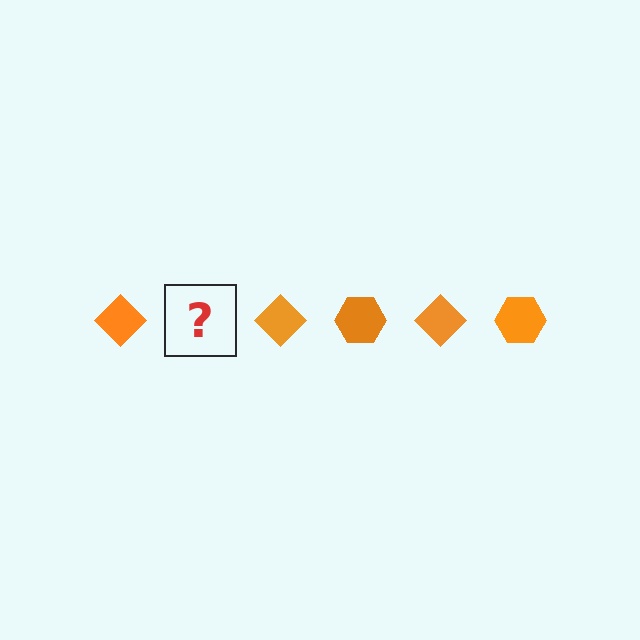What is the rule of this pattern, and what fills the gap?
The rule is that the pattern cycles through diamond, hexagon shapes in orange. The gap should be filled with an orange hexagon.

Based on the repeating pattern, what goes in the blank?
The blank should be an orange hexagon.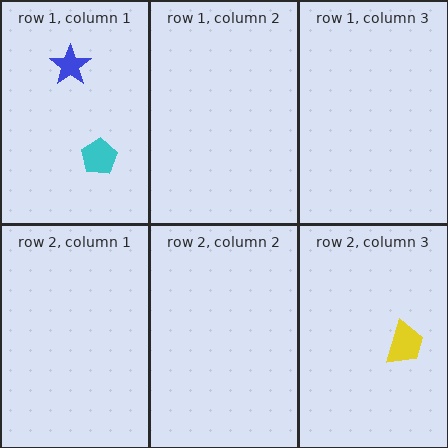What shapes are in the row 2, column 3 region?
The yellow trapezoid.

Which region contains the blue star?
The row 1, column 1 region.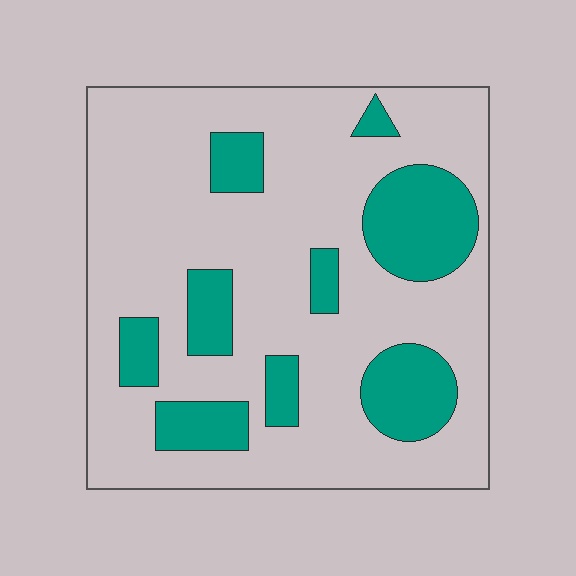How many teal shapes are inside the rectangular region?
9.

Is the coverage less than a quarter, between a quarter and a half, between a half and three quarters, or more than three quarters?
Less than a quarter.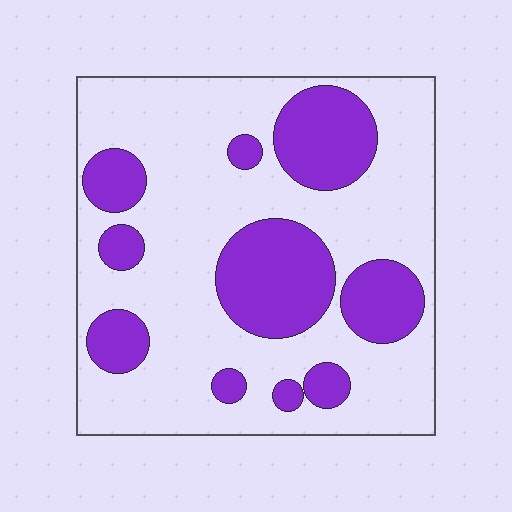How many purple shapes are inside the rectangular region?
10.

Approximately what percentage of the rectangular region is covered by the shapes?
Approximately 30%.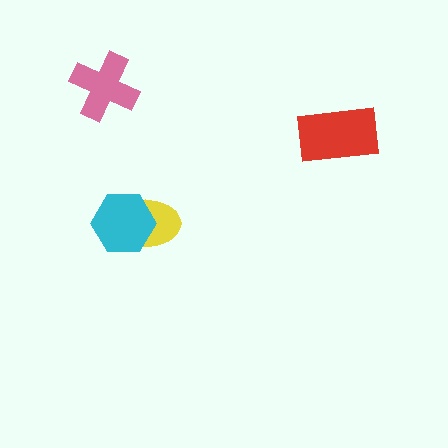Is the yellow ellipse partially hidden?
Yes, it is partially covered by another shape.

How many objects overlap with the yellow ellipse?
1 object overlaps with the yellow ellipse.